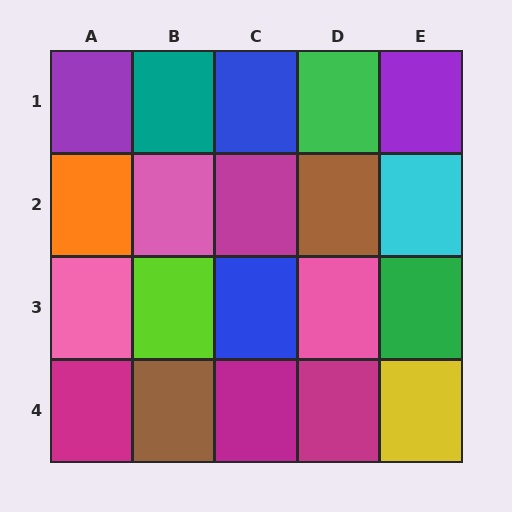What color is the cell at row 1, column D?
Green.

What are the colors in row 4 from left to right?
Magenta, brown, magenta, magenta, yellow.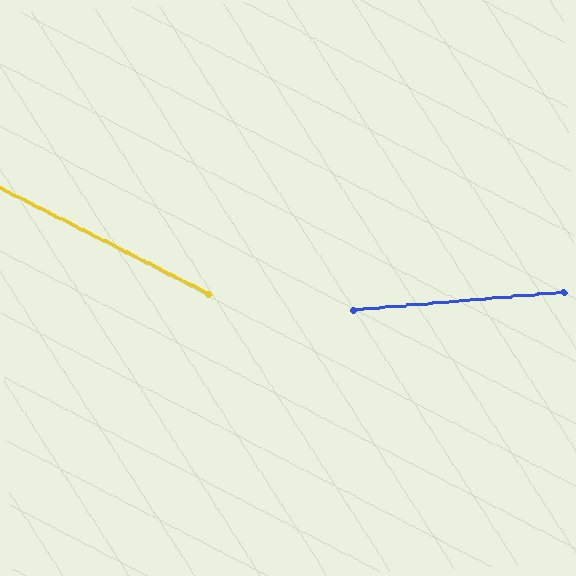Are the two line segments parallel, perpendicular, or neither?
Neither parallel nor perpendicular — they differ by about 32°.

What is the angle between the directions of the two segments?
Approximately 32 degrees.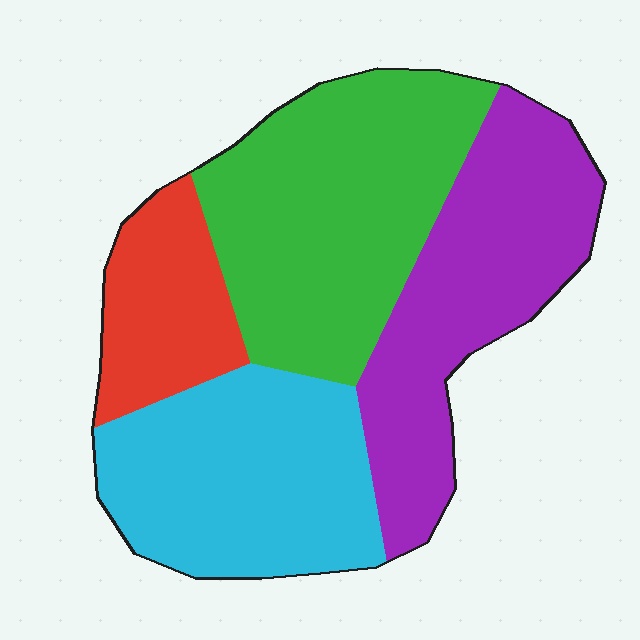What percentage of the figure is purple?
Purple takes up between a sixth and a third of the figure.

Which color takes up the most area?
Green, at roughly 30%.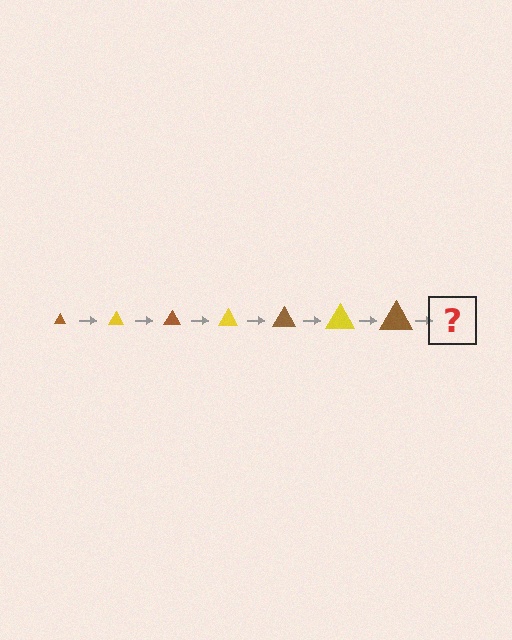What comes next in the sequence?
The next element should be a yellow triangle, larger than the previous one.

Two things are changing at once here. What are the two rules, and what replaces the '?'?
The two rules are that the triangle grows larger each step and the color cycles through brown and yellow. The '?' should be a yellow triangle, larger than the previous one.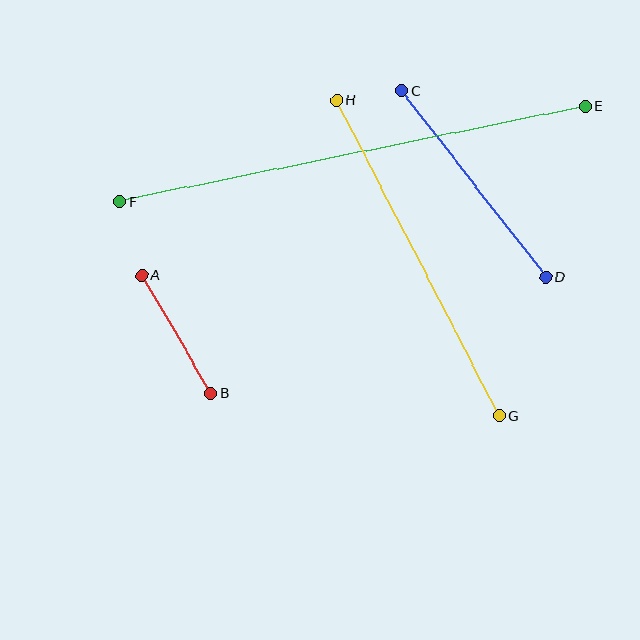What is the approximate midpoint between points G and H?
The midpoint is at approximately (418, 258) pixels.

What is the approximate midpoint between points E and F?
The midpoint is at approximately (353, 154) pixels.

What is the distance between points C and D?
The distance is approximately 236 pixels.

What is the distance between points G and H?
The distance is approximately 355 pixels.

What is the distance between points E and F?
The distance is approximately 475 pixels.